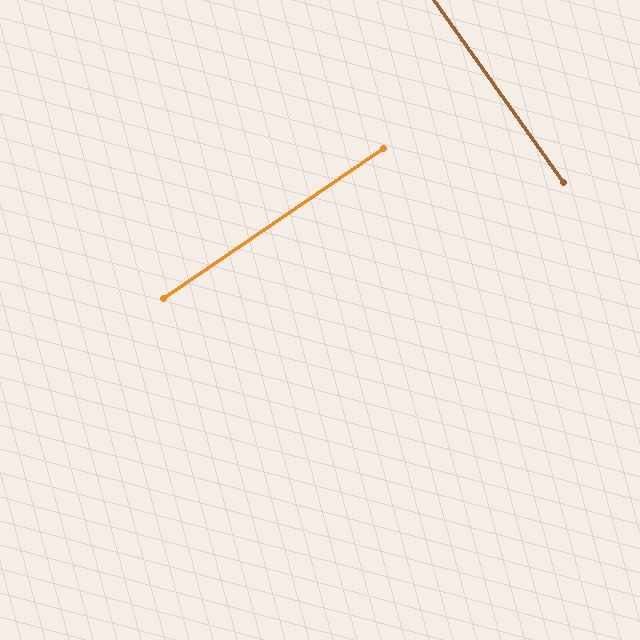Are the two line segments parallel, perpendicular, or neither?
Perpendicular — they meet at approximately 89°.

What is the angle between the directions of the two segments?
Approximately 89 degrees.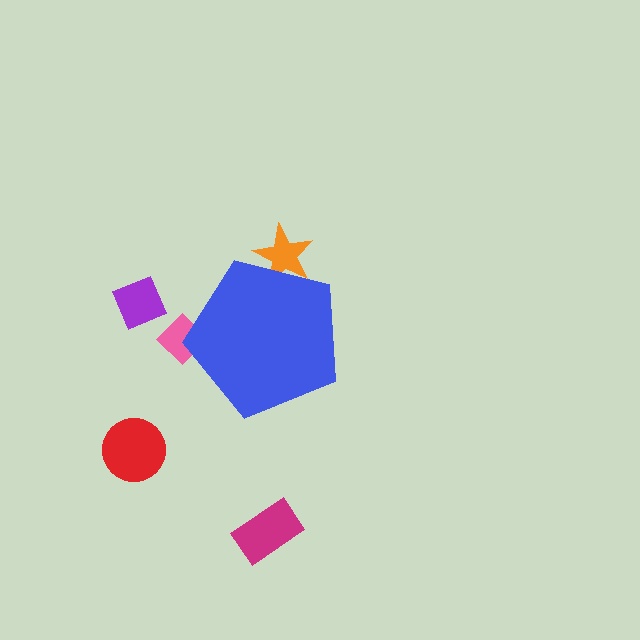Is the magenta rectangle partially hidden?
No, the magenta rectangle is fully visible.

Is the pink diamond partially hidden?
Yes, the pink diamond is partially hidden behind the blue pentagon.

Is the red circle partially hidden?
No, the red circle is fully visible.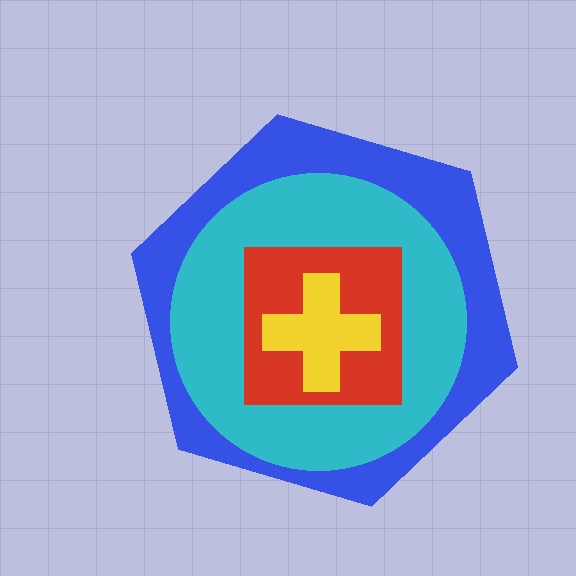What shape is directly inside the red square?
The yellow cross.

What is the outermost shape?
The blue hexagon.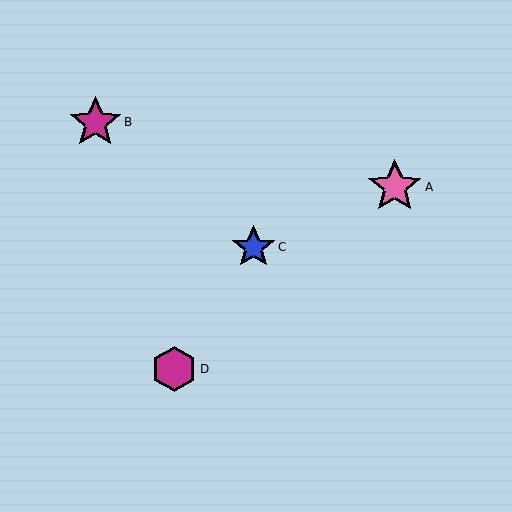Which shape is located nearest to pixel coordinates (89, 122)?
The magenta star (labeled B) at (95, 122) is nearest to that location.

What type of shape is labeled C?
Shape C is a blue star.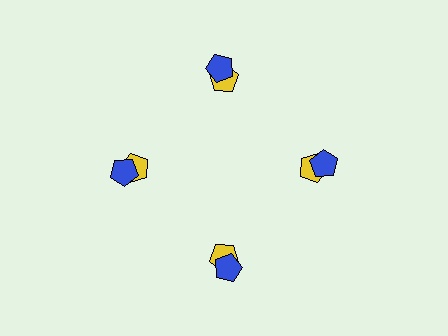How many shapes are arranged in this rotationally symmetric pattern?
There are 8 shapes, arranged in 4 groups of 2.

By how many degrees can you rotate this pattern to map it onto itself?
The pattern maps onto itself every 90 degrees of rotation.